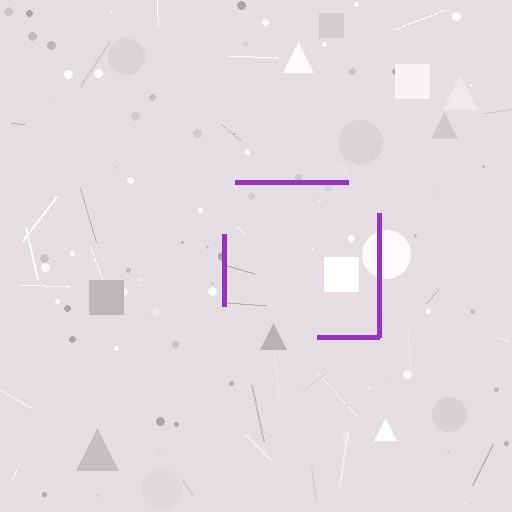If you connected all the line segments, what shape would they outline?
They would outline a square.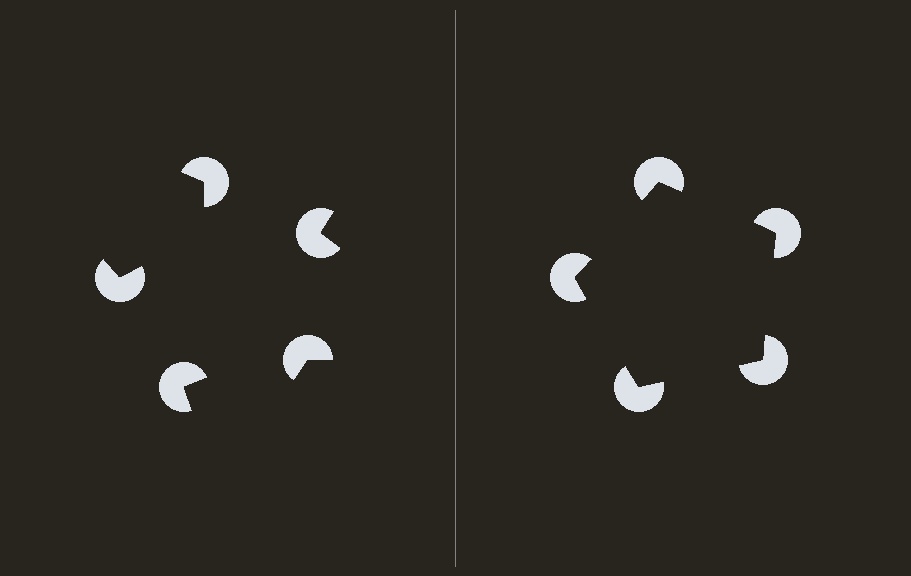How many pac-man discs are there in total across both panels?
10 — 5 on each side.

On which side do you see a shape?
An illusory pentagon appears on the right side. On the left side the wedge cuts are rotated, so no coherent shape forms.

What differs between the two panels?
The pac-man discs are positioned identically on both sides; only the wedge orientations differ. On the right they align to a pentagon; on the left they are misaligned.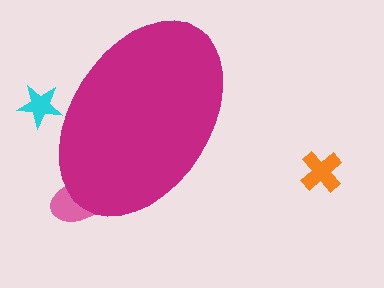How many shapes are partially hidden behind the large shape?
2 shapes are partially hidden.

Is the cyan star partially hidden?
Yes, the cyan star is partially hidden behind the magenta ellipse.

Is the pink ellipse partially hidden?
Yes, the pink ellipse is partially hidden behind the magenta ellipse.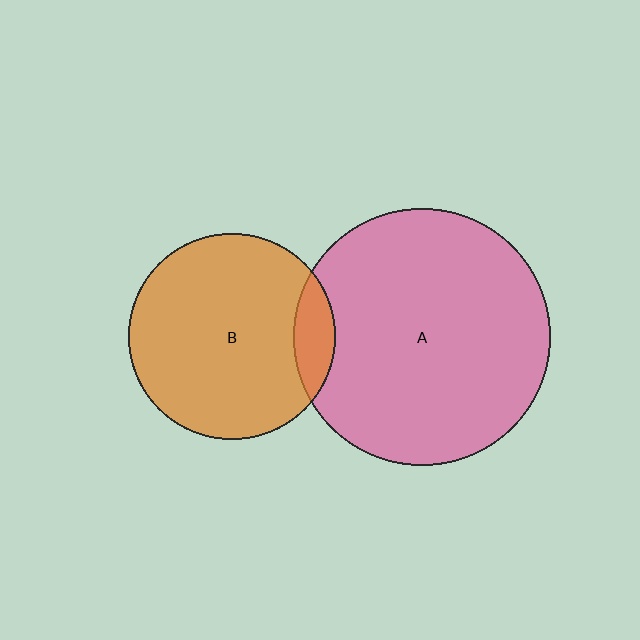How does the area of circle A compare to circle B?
Approximately 1.6 times.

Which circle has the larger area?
Circle A (pink).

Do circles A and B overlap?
Yes.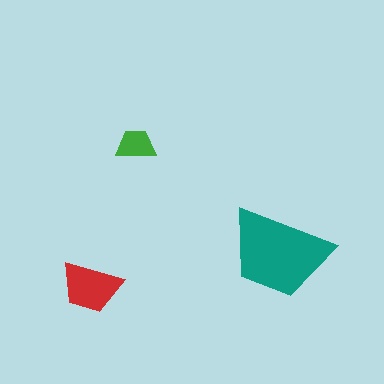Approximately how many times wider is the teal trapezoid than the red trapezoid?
About 1.5 times wider.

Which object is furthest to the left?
The red trapezoid is leftmost.